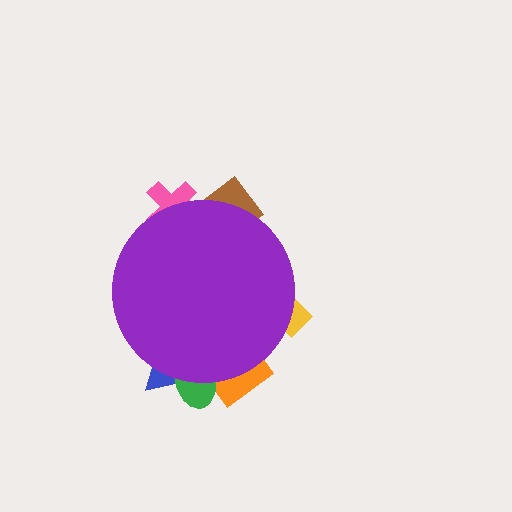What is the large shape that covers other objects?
A purple circle.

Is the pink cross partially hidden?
Yes, the pink cross is partially hidden behind the purple circle.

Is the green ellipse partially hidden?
Yes, the green ellipse is partially hidden behind the purple circle.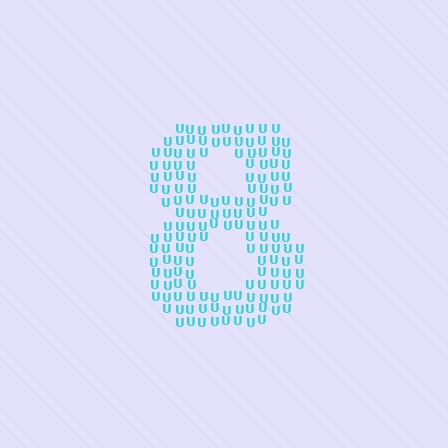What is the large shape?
The large shape is the digit 8.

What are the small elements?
The small elements are letter U's.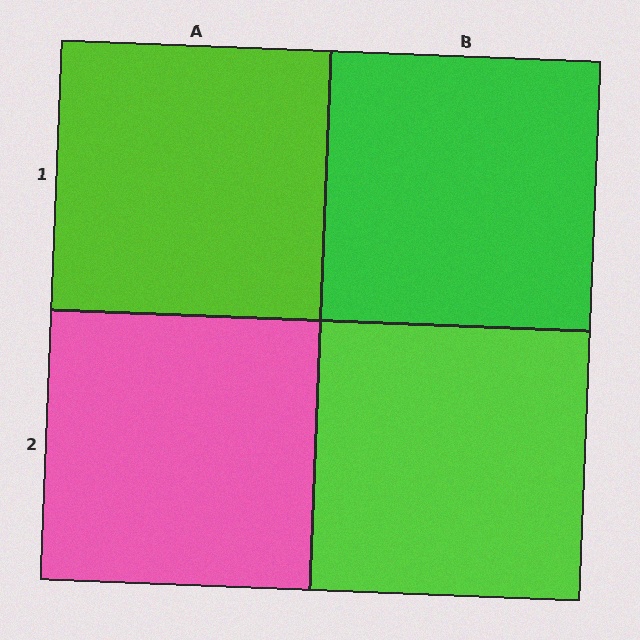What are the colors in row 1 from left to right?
Lime, green.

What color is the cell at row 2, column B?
Lime.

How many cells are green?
1 cell is green.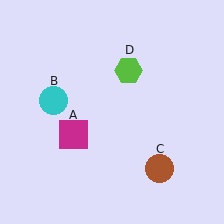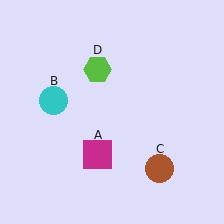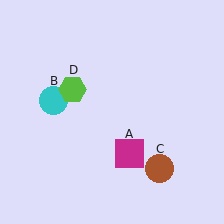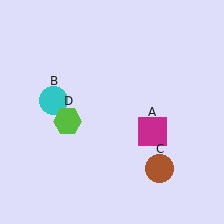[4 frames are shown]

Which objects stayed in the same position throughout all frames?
Cyan circle (object B) and brown circle (object C) remained stationary.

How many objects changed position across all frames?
2 objects changed position: magenta square (object A), lime hexagon (object D).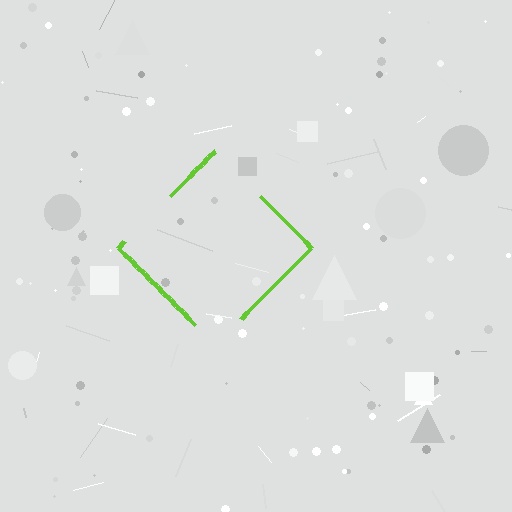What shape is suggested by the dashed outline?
The dashed outline suggests a diamond.